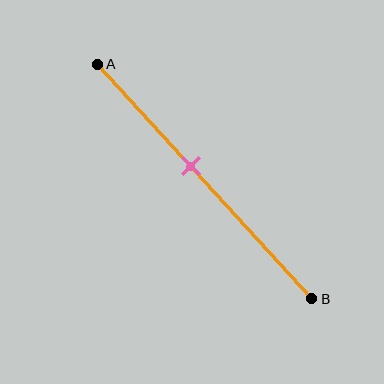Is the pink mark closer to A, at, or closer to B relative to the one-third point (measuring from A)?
The pink mark is closer to point B than the one-third point of segment AB.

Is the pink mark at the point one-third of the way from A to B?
No, the mark is at about 45% from A, not at the 33% one-third point.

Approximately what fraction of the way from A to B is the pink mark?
The pink mark is approximately 45% of the way from A to B.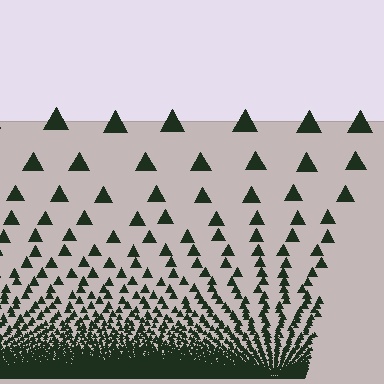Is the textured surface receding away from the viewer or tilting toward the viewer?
The surface appears to tilt toward the viewer. Texture elements get larger and sparser toward the top.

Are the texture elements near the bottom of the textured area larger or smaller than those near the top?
Smaller. The gradient is inverted — elements near the bottom are smaller and denser.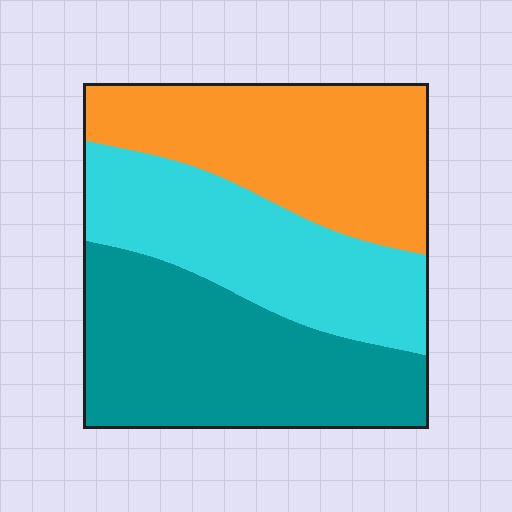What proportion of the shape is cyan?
Cyan covers around 30% of the shape.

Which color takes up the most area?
Teal, at roughly 35%.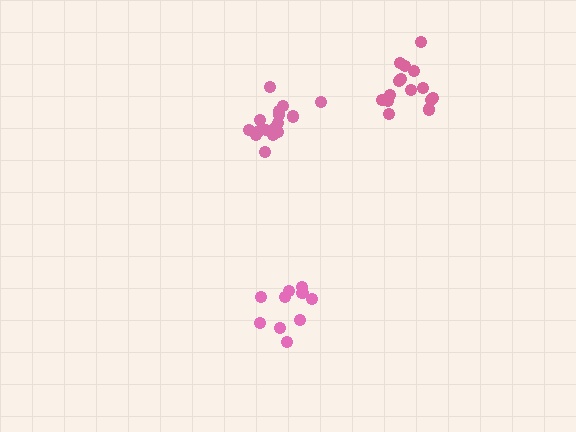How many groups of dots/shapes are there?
There are 3 groups.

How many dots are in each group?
Group 1: 11 dots, Group 2: 16 dots, Group 3: 16 dots (43 total).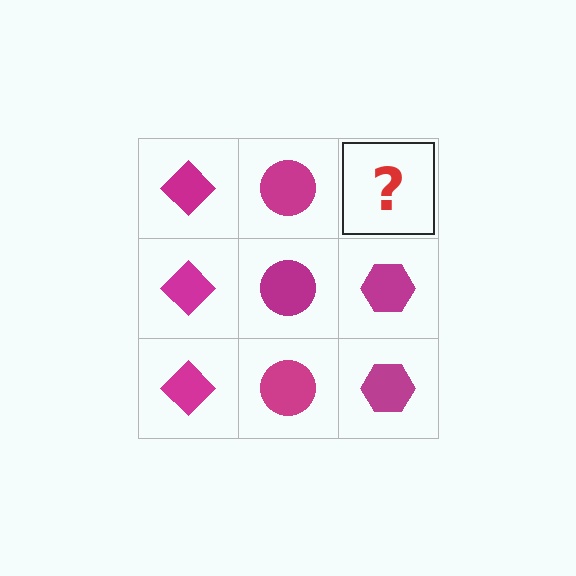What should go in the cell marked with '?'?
The missing cell should contain a magenta hexagon.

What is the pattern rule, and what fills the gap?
The rule is that each column has a consistent shape. The gap should be filled with a magenta hexagon.